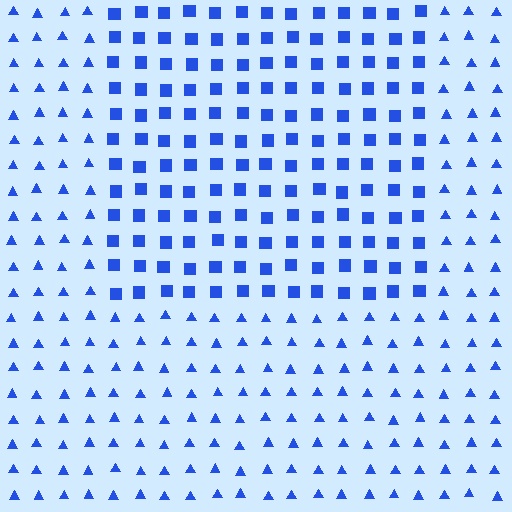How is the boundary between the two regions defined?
The boundary is defined by a change in element shape: squares inside vs. triangles outside. All elements share the same color and spacing.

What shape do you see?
I see a rectangle.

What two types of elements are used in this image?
The image uses squares inside the rectangle region and triangles outside it.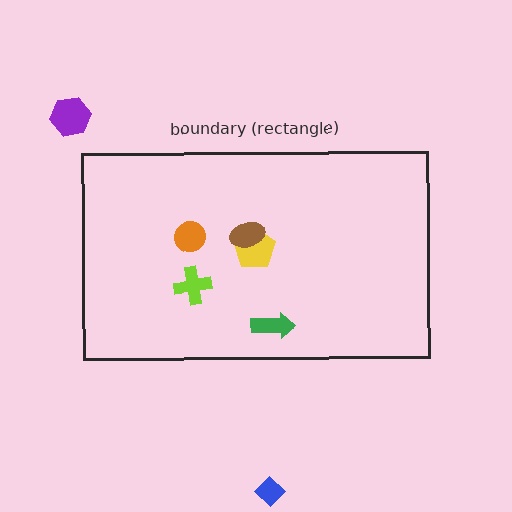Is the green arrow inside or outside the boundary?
Inside.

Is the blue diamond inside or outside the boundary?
Outside.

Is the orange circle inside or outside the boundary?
Inside.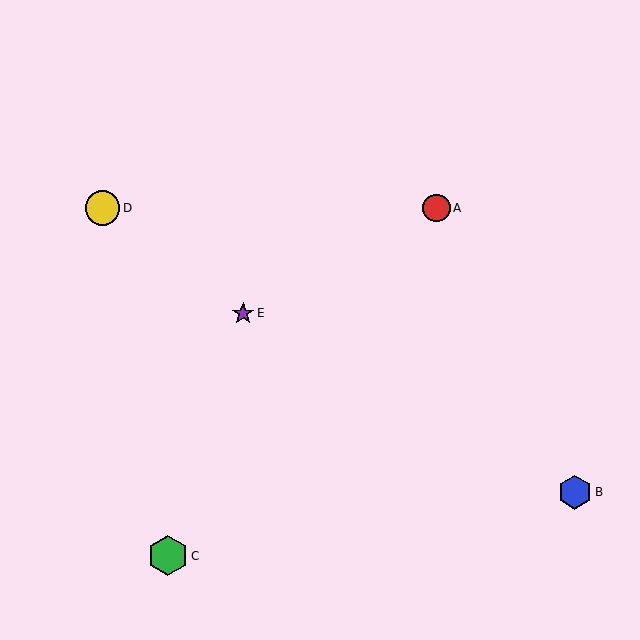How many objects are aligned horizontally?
2 objects (A, D) are aligned horizontally.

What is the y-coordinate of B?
Object B is at y≈492.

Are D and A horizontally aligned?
Yes, both are at y≈208.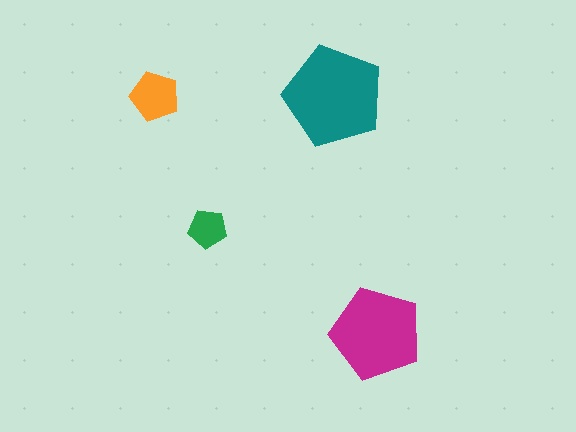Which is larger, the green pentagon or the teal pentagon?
The teal one.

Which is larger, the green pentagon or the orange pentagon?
The orange one.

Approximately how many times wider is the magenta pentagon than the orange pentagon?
About 2 times wider.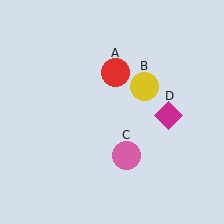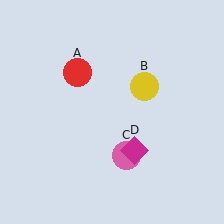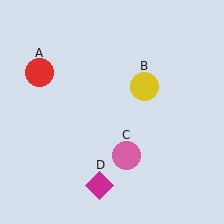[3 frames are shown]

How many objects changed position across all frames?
2 objects changed position: red circle (object A), magenta diamond (object D).